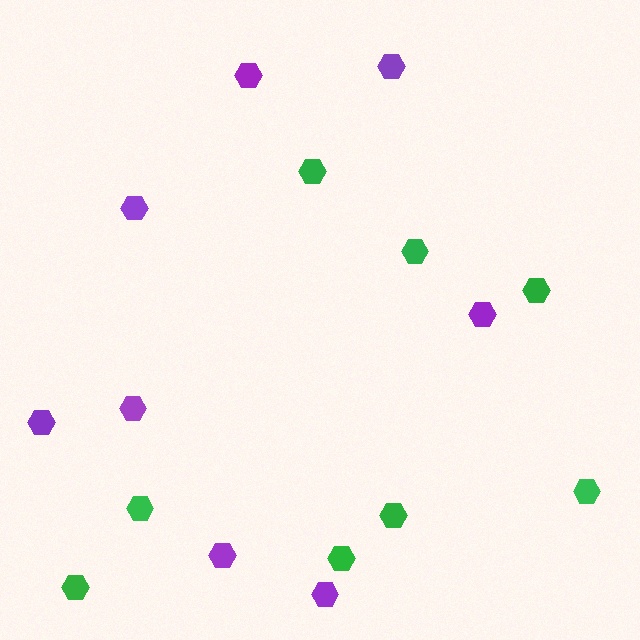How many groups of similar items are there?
There are 2 groups: one group of green hexagons (8) and one group of purple hexagons (8).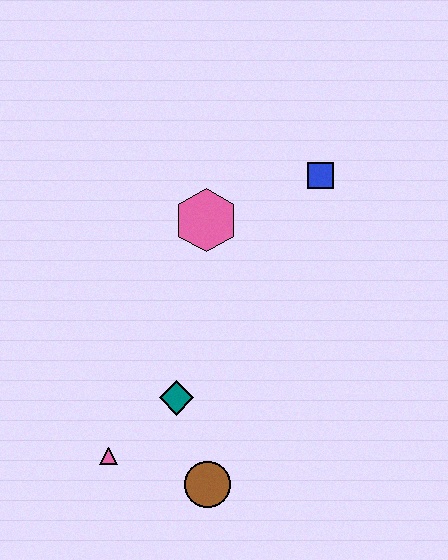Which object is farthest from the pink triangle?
The blue square is farthest from the pink triangle.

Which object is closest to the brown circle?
The teal diamond is closest to the brown circle.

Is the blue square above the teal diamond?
Yes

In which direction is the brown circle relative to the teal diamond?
The brown circle is below the teal diamond.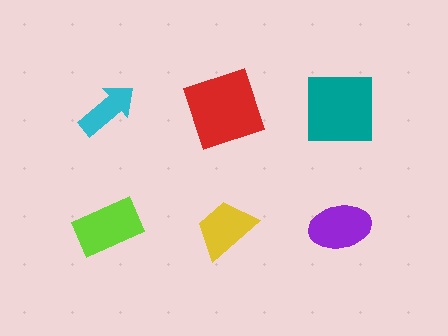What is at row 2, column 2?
A yellow trapezoid.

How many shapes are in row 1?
3 shapes.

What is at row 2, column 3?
A purple ellipse.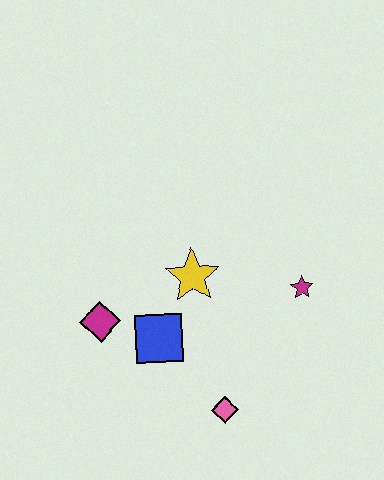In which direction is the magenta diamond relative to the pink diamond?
The magenta diamond is to the left of the pink diamond.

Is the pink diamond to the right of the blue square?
Yes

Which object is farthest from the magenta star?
The magenta diamond is farthest from the magenta star.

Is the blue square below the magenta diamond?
Yes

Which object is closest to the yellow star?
The blue square is closest to the yellow star.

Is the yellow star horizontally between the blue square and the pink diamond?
Yes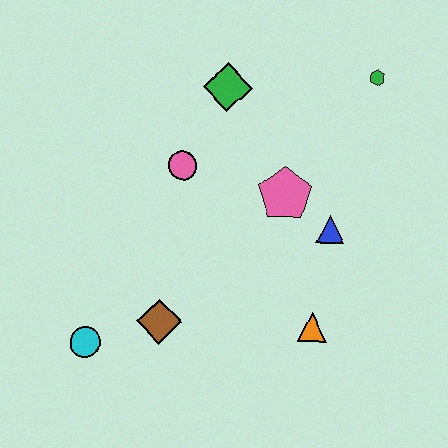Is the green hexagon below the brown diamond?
No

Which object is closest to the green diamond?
The pink circle is closest to the green diamond.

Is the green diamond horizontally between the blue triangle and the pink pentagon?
No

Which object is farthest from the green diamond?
The cyan circle is farthest from the green diamond.